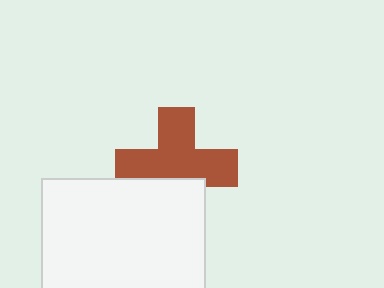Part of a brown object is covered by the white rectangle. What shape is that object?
It is a cross.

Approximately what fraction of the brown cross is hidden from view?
Roughly 32% of the brown cross is hidden behind the white rectangle.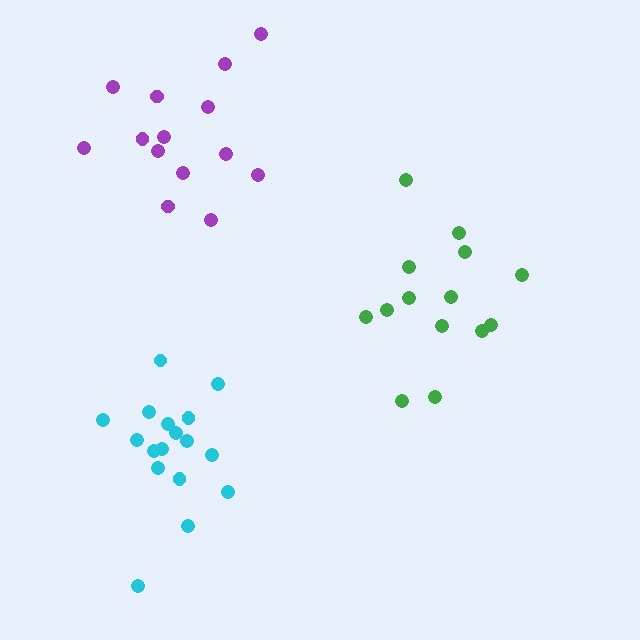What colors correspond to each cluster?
The clusters are colored: green, purple, cyan.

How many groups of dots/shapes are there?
There are 3 groups.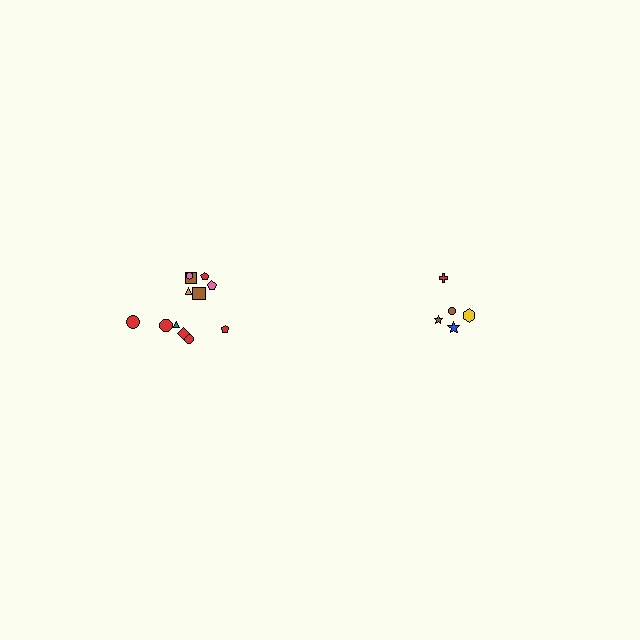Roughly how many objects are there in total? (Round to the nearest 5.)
Roughly 15 objects in total.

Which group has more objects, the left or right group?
The left group.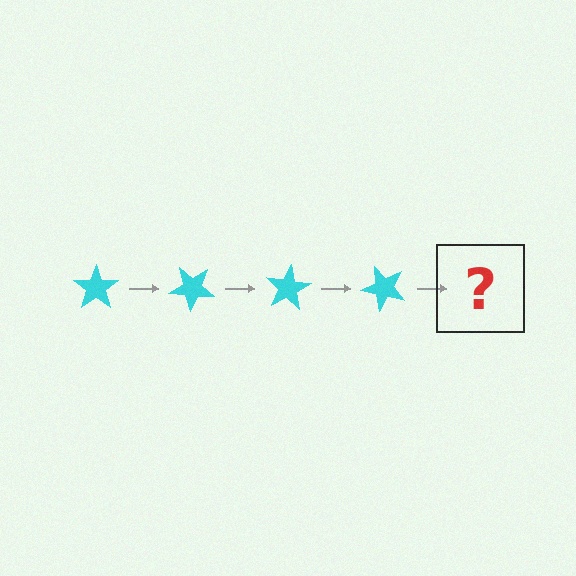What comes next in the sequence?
The next element should be a cyan star rotated 160 degrees.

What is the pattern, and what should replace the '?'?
The pattern is that the star rotates 40 degrees each step. The '?' should be a cyan star rotated 160 degrees.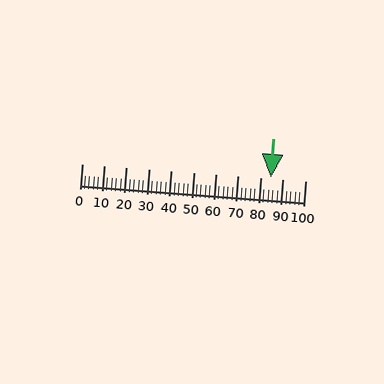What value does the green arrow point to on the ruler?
The green arrow points to approximately 84.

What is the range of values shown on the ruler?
The ruler shows values from 0 to 100.